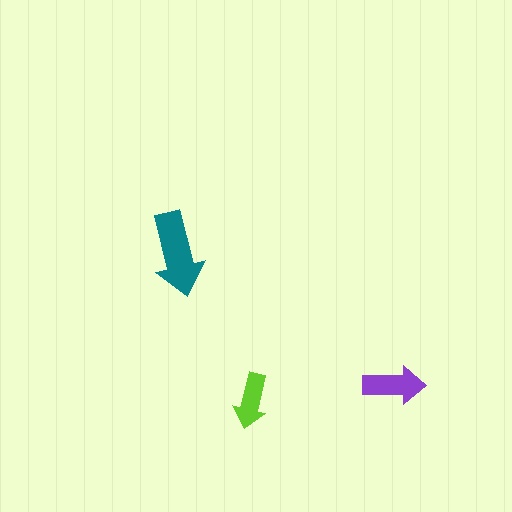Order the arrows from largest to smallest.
the teal one, the purple one, the lime one.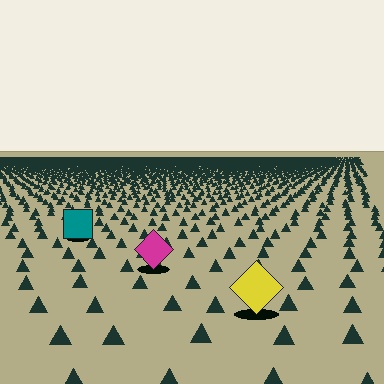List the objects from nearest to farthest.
From nearest to farthest: the yellow diamond, the magenta diamond, the teal square.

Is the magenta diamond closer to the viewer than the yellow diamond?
No. The yellow diamond is closer — you can tell from the texture gradient: the ground texture is coarser near it.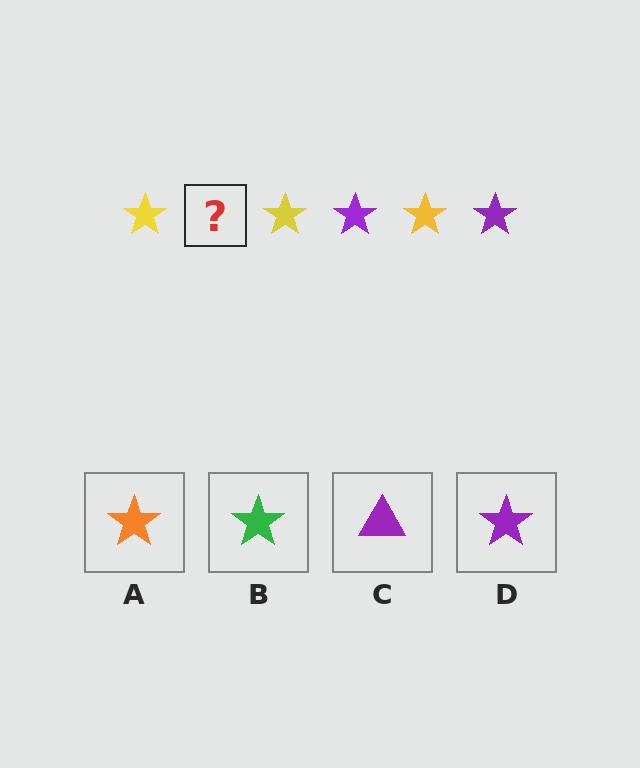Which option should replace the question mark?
Option D.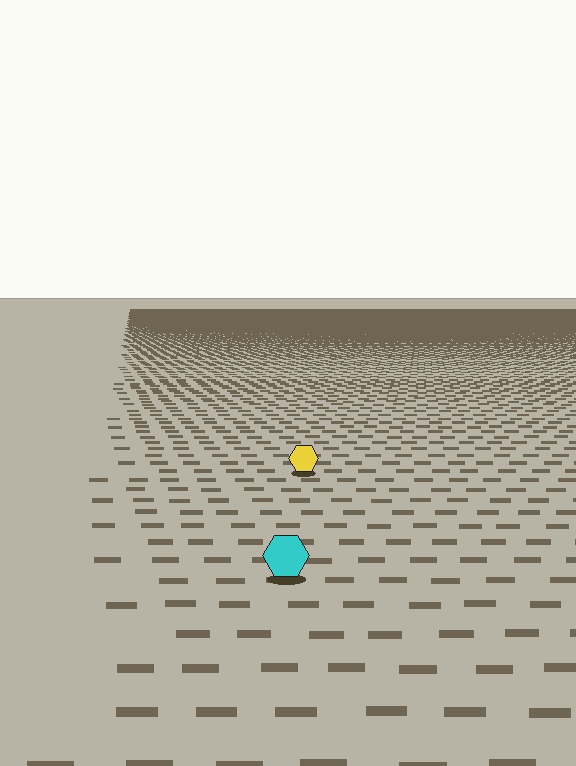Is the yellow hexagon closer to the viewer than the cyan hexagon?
No. The cyan hexagon is closer — you can tell from the texture gradient: the ground texture is coarser near it.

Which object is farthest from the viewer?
The yellow hexagon is farthest from the viewer. It appears smaller and the ground texture around it is denser.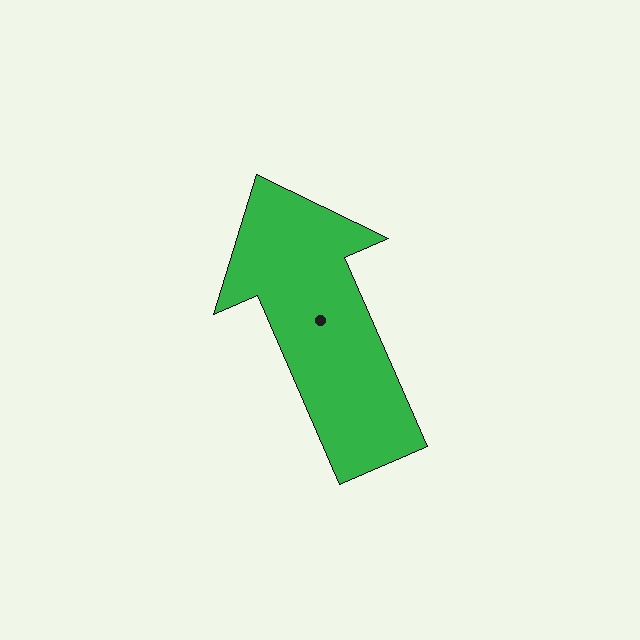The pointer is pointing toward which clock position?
Roughly 11 o'clock.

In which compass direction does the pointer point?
Northwest.